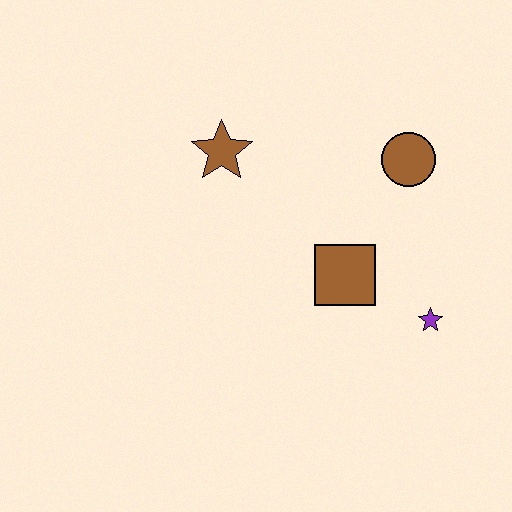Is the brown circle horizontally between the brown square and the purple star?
Yes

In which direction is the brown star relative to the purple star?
The brown star is to the left of the purple star.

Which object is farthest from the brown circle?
The brown star is farthest from the brown circle.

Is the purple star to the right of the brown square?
Yes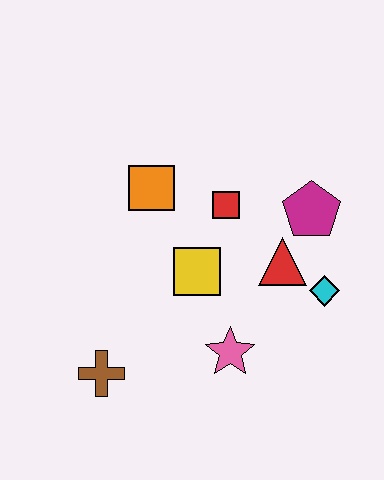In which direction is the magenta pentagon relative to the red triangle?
The magenta pentagon is above the red triangle.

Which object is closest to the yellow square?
The red square is closest to the yellow square.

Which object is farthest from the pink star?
The orange square is farthest from the pink star.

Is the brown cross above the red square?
No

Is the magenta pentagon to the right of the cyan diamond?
No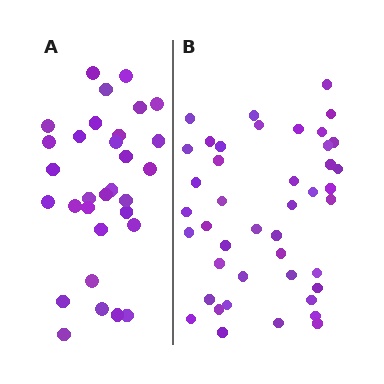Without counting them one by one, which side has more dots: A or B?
Region B (the right region) has more dots.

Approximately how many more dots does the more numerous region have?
Region B has roughly 12 or so more dots than region A.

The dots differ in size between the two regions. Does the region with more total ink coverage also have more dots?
No. Region A has more total ink coverage because its dots are larger, but region B actually contains more individual dots. Total area can be misleading — the number of items is what matters here.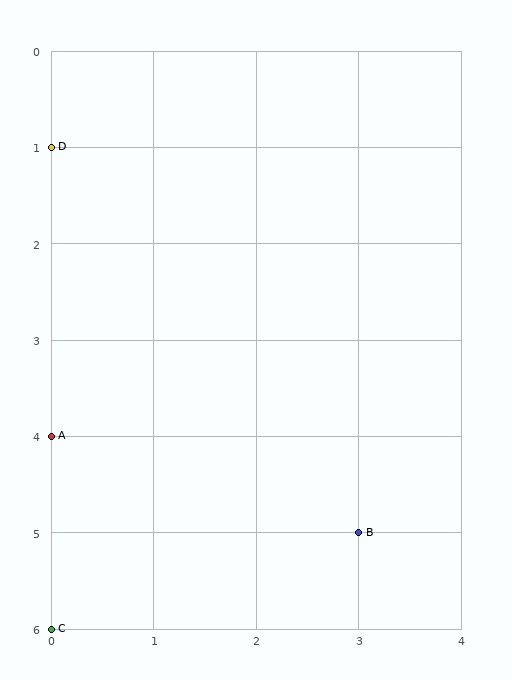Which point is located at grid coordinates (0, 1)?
Point D is at (0, 1).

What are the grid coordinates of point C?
Point C is at grid coordinates (0, 6).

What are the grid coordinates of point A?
Point A is at grid coordinates (0, 4).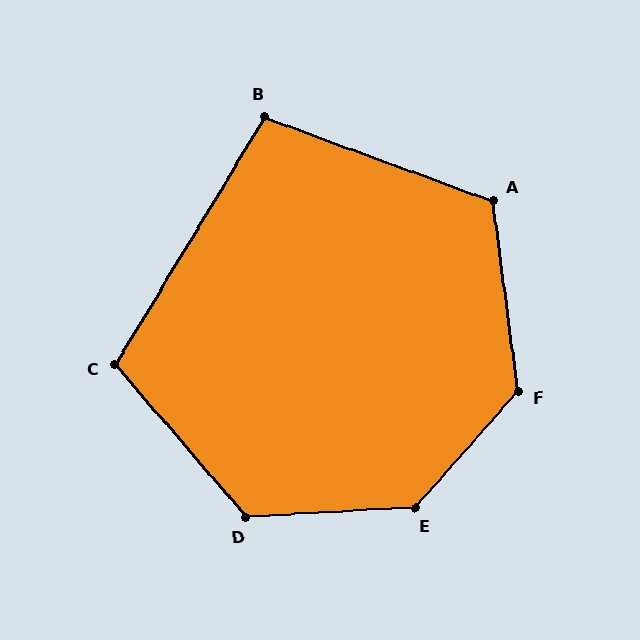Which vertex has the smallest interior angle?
B, at approximately 101 degrees.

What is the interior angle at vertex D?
Approximately 128 degrees (obtuse).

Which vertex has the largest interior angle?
E, at approximately 134 degrees.